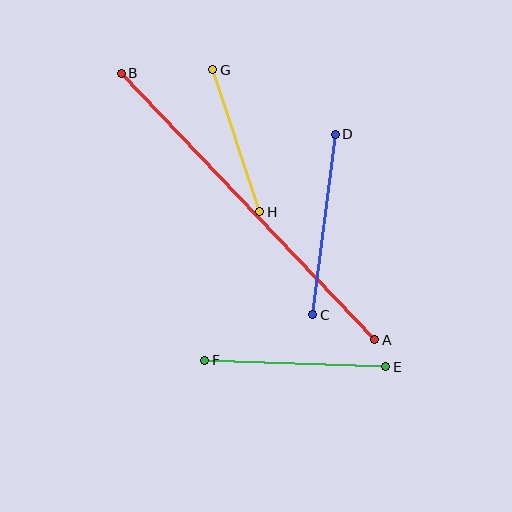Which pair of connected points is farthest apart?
Points A and B are farthest apart.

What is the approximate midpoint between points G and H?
The midpoint is at approximately (236, 141) pixels.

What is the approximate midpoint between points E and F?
The midpoint is at approximately (295, 363) pixels.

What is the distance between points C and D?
The distance is approximately 182 pixels.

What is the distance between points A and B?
The distance is approximately 368 pixels.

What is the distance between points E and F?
The distance is approximately 181 pixels.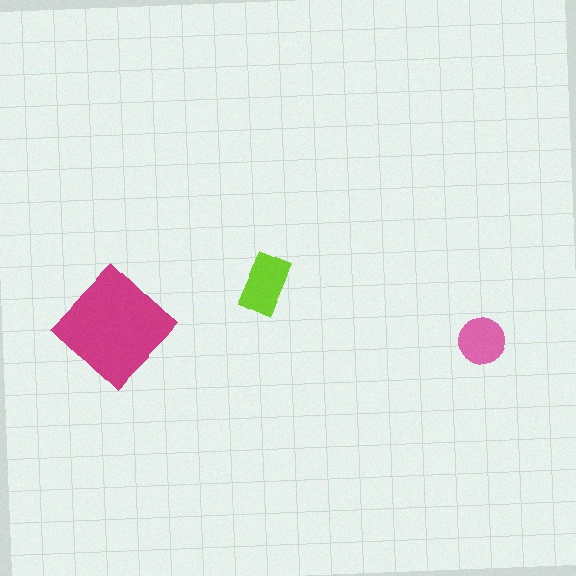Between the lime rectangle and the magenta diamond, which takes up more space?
The magenta diamond.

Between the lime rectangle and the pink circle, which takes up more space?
The lime rectangle.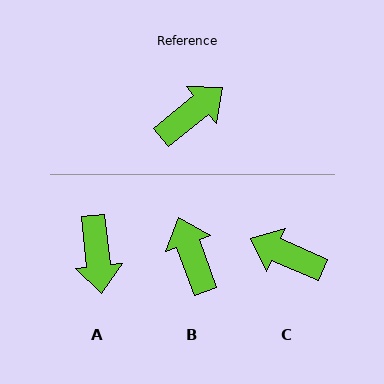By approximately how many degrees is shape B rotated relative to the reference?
Approximately 71 degrees counter-clockwise.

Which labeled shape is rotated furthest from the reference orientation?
A, about 123 degrees away.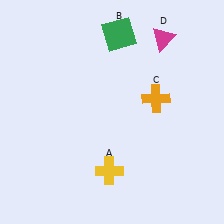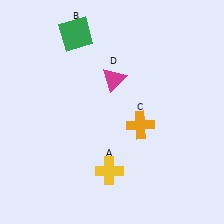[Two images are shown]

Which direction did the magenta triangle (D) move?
The magenta triangle (D) moved left.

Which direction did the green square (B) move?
The green square (B) moved left.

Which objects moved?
The objects that moved are: the green square (B), the orange cross (C), the magenta triangle (D).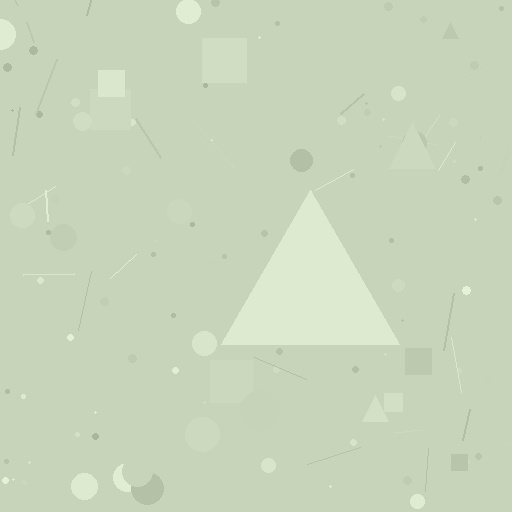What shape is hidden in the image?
A triangle is hidden in the image.